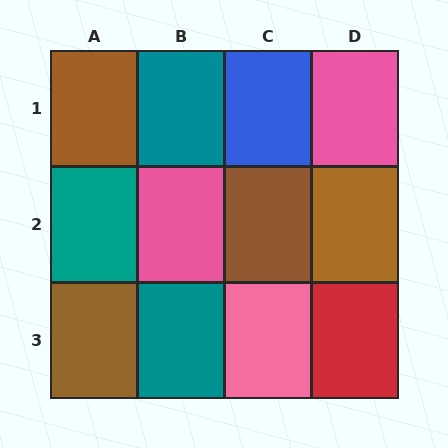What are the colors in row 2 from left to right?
Teal, pink, brown, brown.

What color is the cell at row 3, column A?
Brown.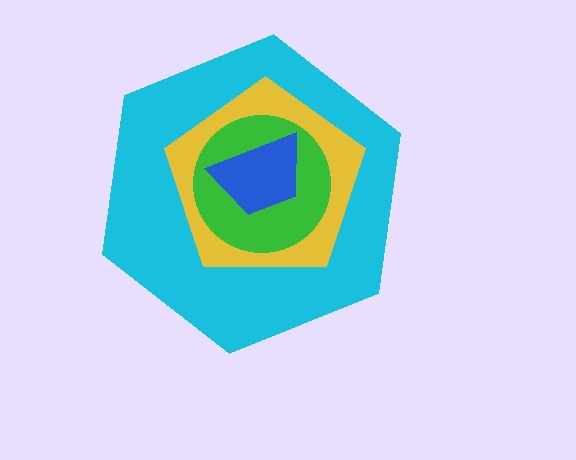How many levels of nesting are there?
4.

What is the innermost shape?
The blue trapezoid.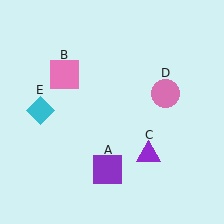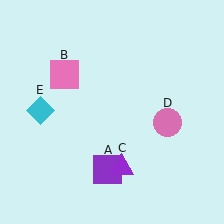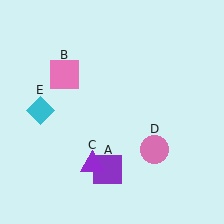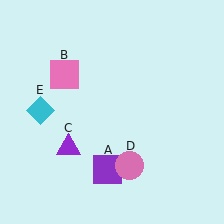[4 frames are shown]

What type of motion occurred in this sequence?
The purple triangle (object C), pink circle (object D) rotated clockwise around the center of the scene.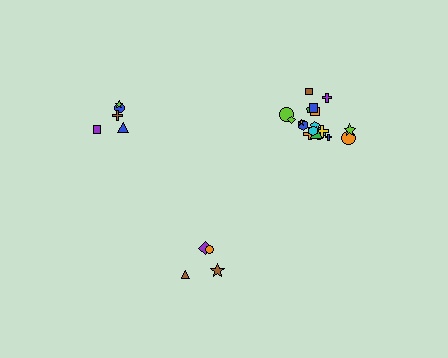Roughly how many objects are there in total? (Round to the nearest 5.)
Roughly 25 objects in total.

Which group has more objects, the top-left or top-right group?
The top-right group.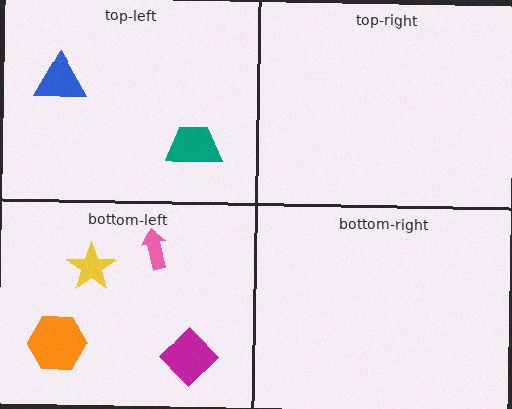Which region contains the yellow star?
The bottom-left region.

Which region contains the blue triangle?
The top-left region.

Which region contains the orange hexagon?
The bottom-left region.